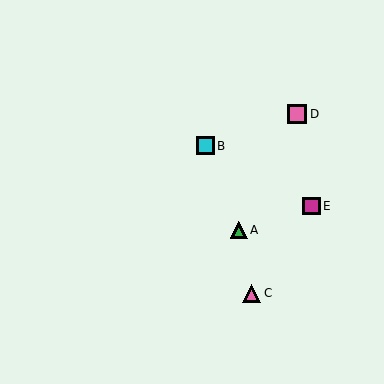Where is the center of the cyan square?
The center of the cyan square is at (205, 146).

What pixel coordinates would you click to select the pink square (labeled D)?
Click at (297, 114) to select the pink square D.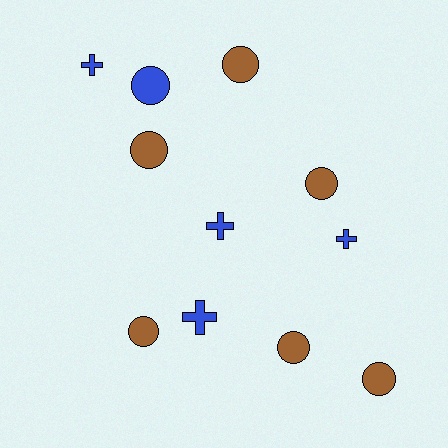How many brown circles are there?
There are 6 brown circles.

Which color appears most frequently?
Brown, with 6 objects.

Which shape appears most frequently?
Circle, with 7 objects.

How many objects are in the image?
There are 11 objects.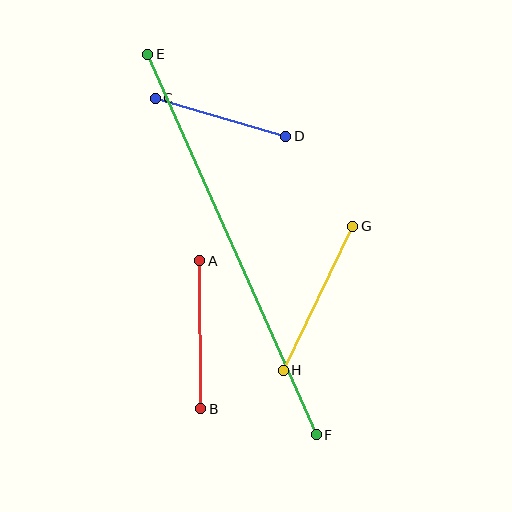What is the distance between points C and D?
The distance is approximately 136 pixels.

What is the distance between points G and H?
The distance is approximately 160 pixels.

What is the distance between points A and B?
The distance is approximately 148 pixels.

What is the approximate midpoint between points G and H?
The midpoint is at approximately (318, 298) pixels.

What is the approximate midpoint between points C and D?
The midpoint is at approximately (221, 117) pixels.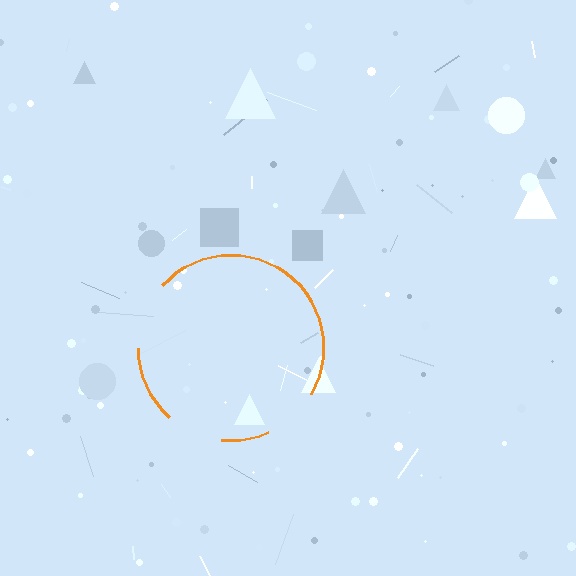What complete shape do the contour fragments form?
The contour fragments form a circle.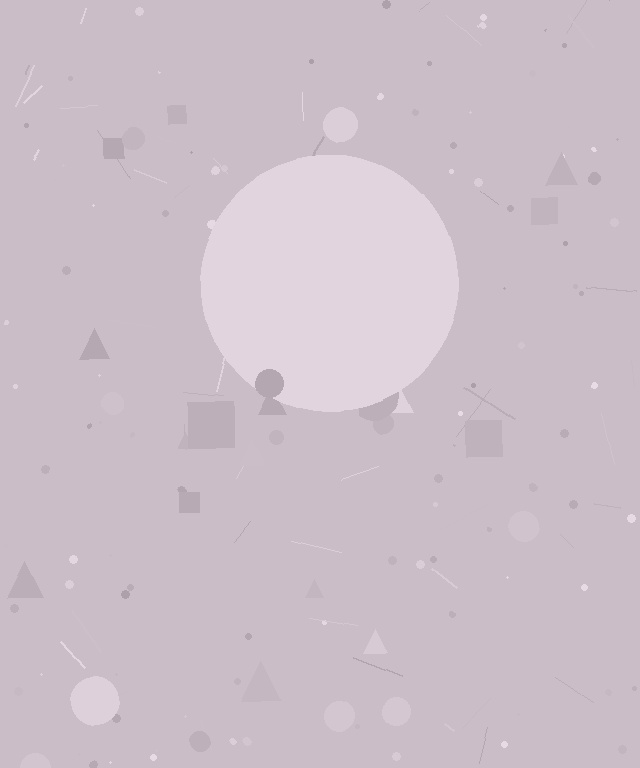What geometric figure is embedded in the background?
A circle is embedded in the background.